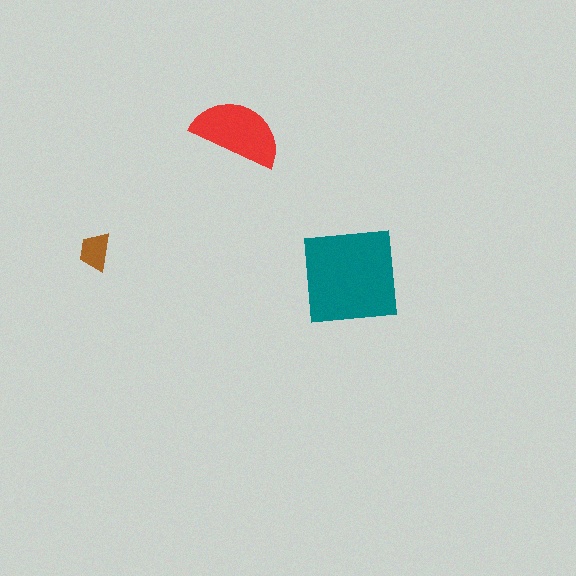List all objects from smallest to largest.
The brown trapezoid, the red semicircle, the teal square.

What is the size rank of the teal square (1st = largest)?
1st.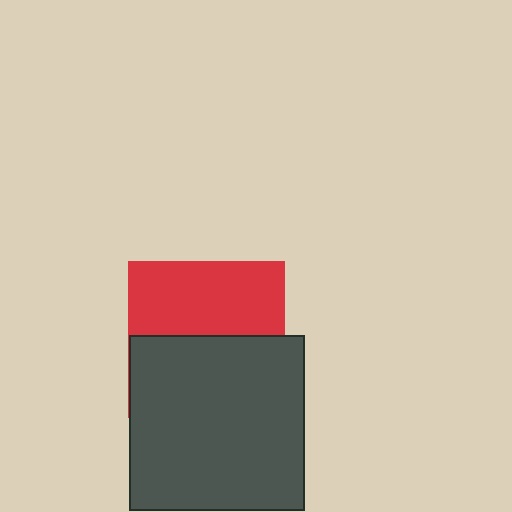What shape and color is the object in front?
The object in front is a dark gray square.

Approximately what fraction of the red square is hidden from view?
Roughly 52% of the red square is hidden behind the dark gray square.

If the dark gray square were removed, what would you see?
You would see the complete red square.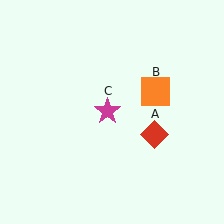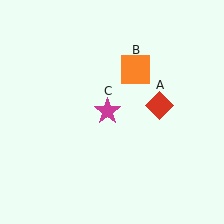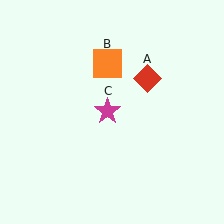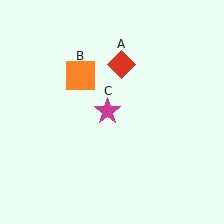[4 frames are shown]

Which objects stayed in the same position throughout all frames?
Magenta star (object C) remained stationary.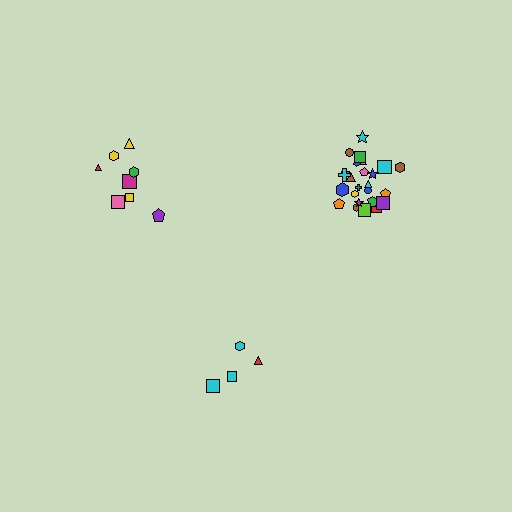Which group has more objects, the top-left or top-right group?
The top-right group.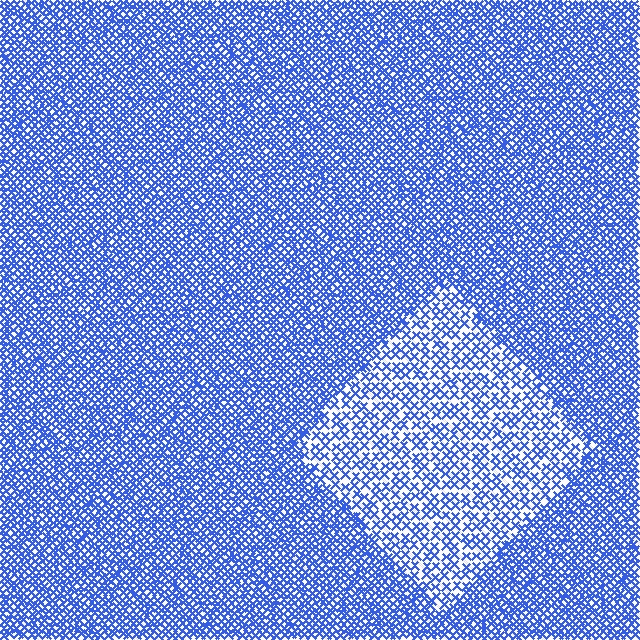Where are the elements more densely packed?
The elements are more densely packed outside the diamond boundary.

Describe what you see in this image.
The image contains small blue elements arranged at two different densities. A diamond-shaped region is visible where the elements are less densely packed than the surrounding area.